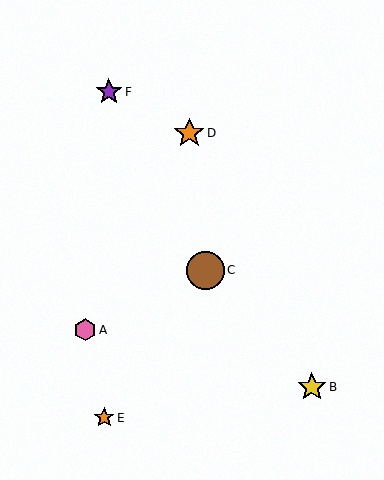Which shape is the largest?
The brown circle (labeled C) is the largest.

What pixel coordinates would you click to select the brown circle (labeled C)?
Click at (205, 271) to select the brown circle C.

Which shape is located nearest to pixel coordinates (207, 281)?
The brown circle (labeled C) at (205, 271) is nearest to that location.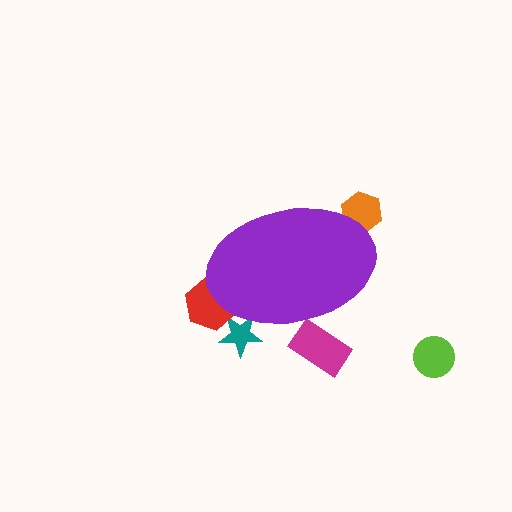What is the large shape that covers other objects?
A purple ellipse.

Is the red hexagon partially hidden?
Yes, the red hexagon is partially hidden behind the purple ellipse.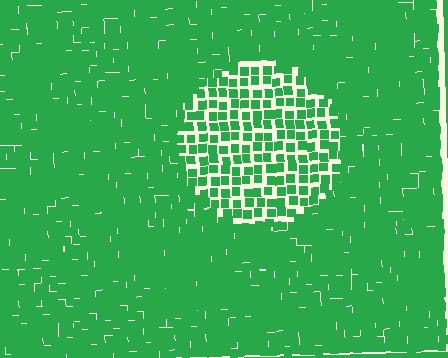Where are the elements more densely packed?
The elements are more densely packed outside the circle boundary.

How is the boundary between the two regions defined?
The boundary is defined by a change in element density (approximately 2.0x ratio). All elements are the same color, size, and shape.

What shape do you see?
I see a circle.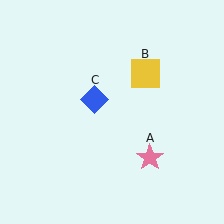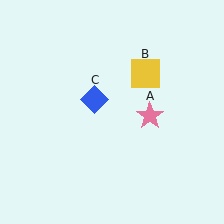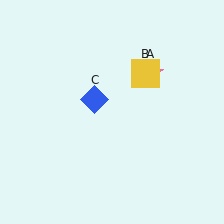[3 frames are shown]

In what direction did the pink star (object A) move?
The pink star (object A) moved up.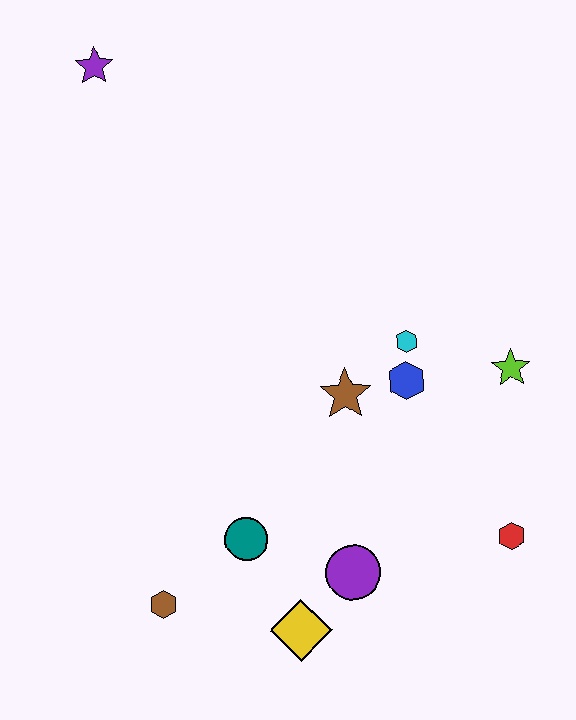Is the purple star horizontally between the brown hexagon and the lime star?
No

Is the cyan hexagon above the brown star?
Yes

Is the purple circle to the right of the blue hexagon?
No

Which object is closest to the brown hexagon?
The teal circle is closest to the brown hexagon.